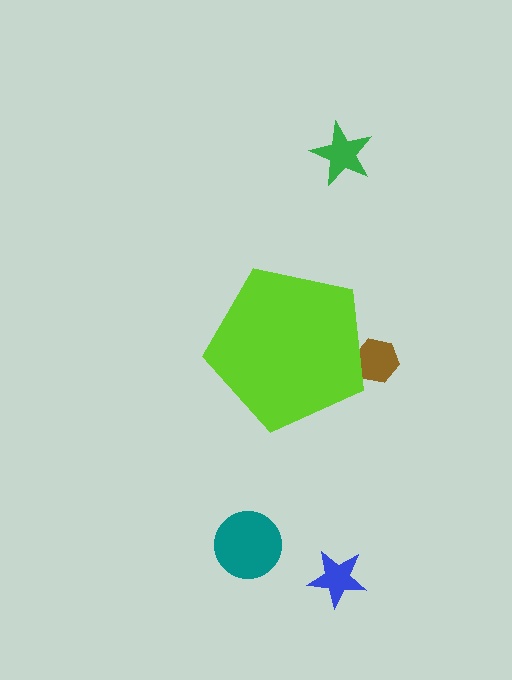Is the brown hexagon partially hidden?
Yes, the brown hexagon is partially hidden behind the lime pentagon.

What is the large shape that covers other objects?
A lime pentagon.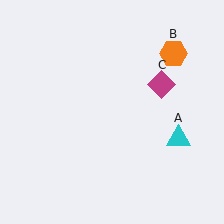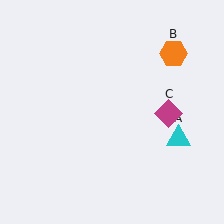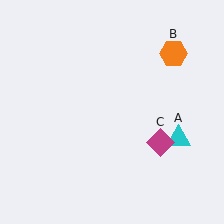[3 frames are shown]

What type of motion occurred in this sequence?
The magenta diamond (object C) rotated clockwise around the center of the scene.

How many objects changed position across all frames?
1 object changed position: magenta diamond (object C).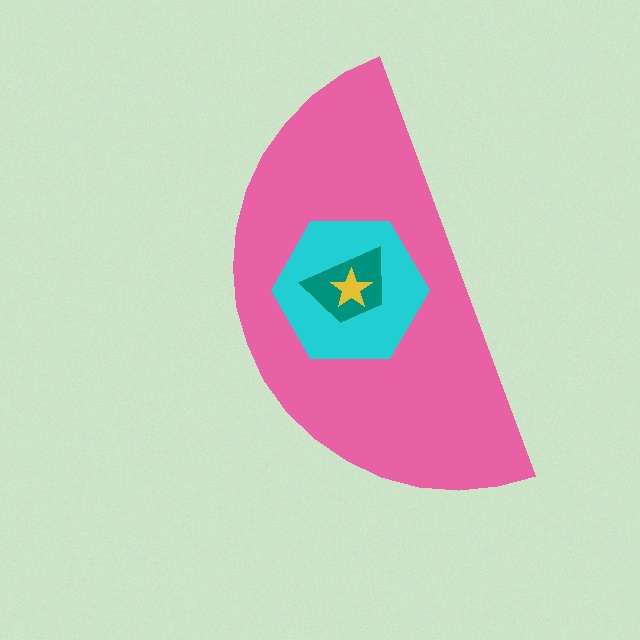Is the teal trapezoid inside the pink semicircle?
Yes.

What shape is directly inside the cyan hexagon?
The teal trapezoid.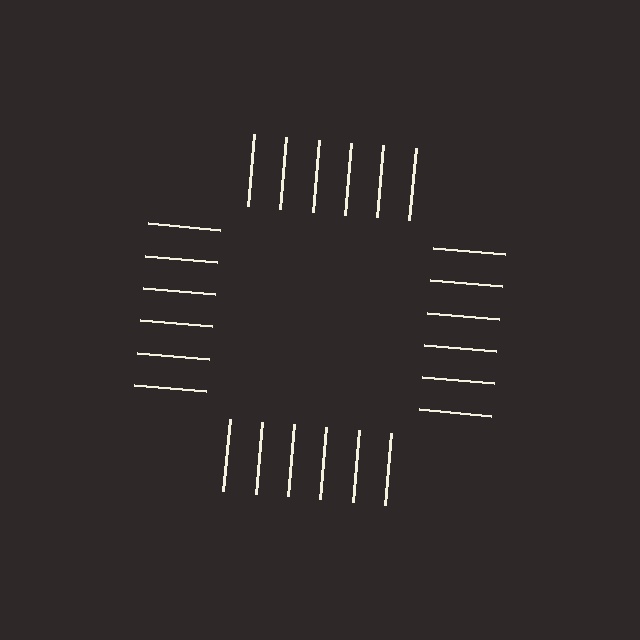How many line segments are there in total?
24 — 6 along each of the 4 edges.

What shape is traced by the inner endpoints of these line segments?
An illusory square — the line segments terminate on its edges but no continuous stroke is drawn.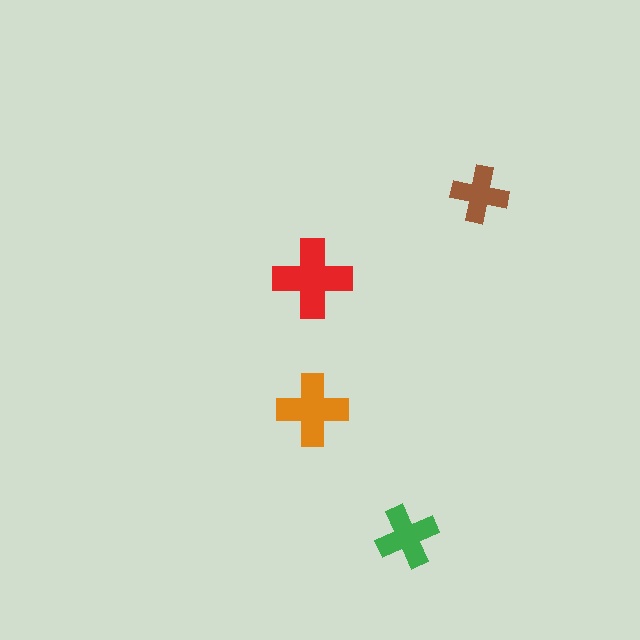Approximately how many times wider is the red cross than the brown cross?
About 1.5 times wider.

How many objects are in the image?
There are 4 objects in the image.